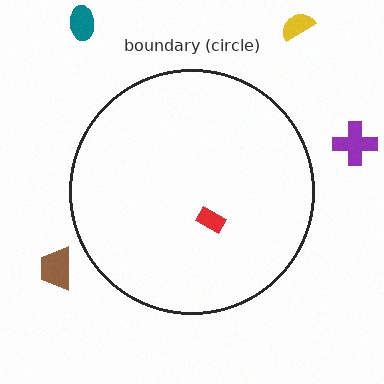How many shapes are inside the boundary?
1 inside, 4 outside.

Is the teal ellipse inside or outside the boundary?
Outside.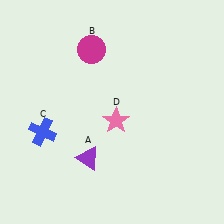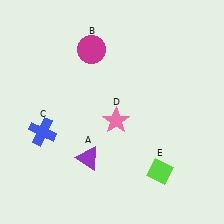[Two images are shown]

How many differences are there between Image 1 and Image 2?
There is 1 difference between the two images.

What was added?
A lime diamond (E) was added in Image 2.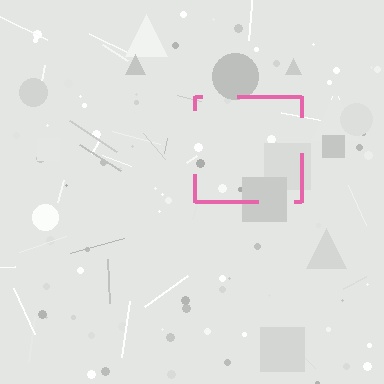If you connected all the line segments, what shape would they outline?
They would outline a square.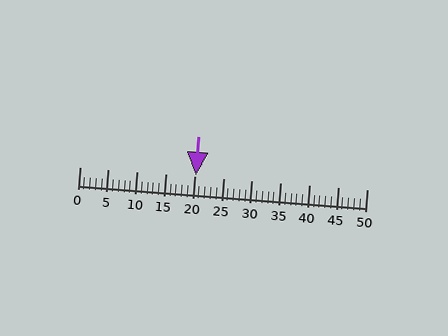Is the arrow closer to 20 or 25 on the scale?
The arrow is closer to 20.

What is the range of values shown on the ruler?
The ruler shows values from 0 to 50.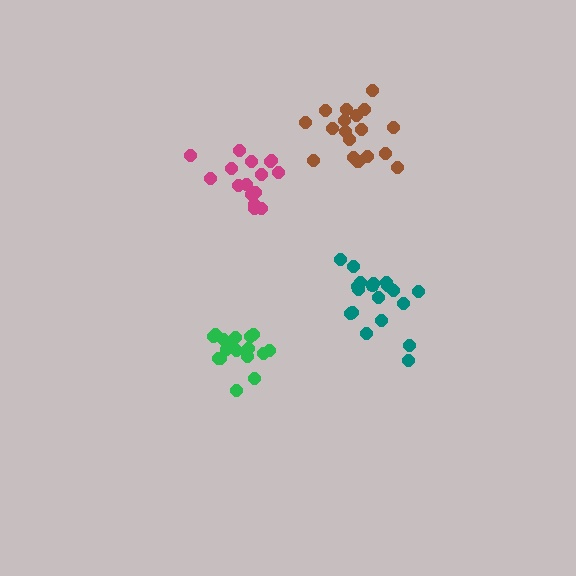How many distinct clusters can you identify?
There are 4 distinct clusters.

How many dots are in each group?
Group 1: 19 dots, Group 2: 19 dots, Group 3: 18 dots, Group 4: 17 dots (73 total).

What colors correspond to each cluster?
The clusters are colored: brown, teal, magenta, green.